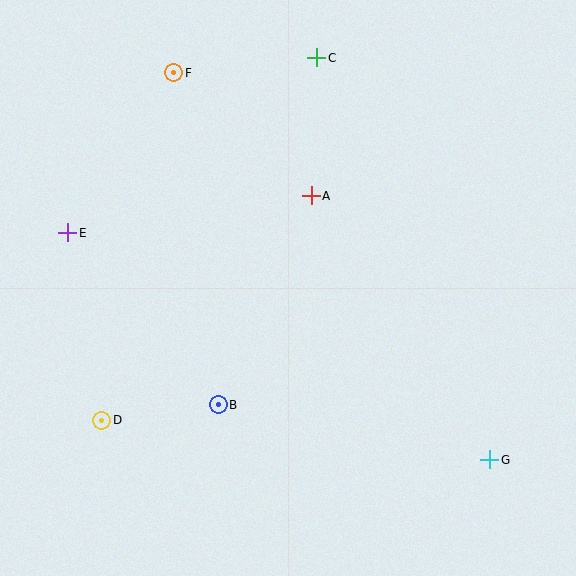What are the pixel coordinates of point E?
Point E is at (68, 233).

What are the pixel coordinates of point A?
Point A is at (311, 196).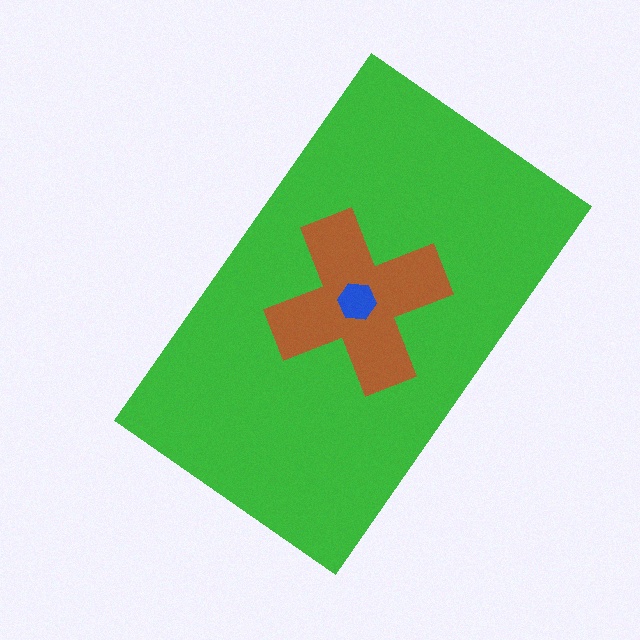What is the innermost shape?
The blue hexagon.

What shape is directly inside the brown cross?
The blue hexagon.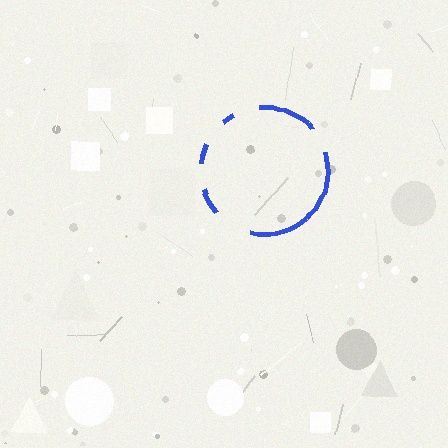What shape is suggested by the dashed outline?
The dashed outline suggests a circle.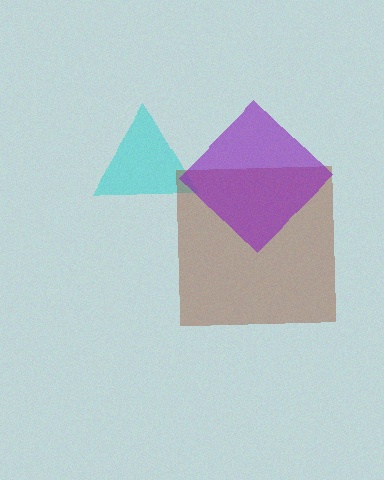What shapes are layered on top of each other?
The layered shapes are: a cyan triangle, a brown square, a purple diamond.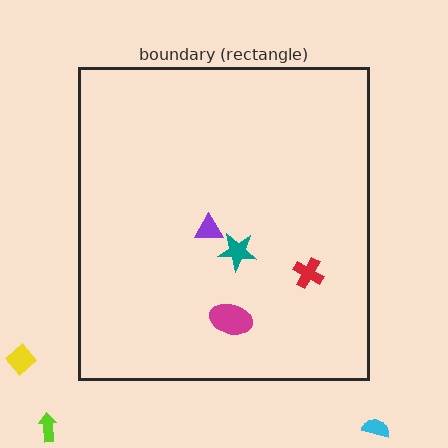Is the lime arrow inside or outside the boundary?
Outside.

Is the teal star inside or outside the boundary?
Inside.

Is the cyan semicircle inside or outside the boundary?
Outside.